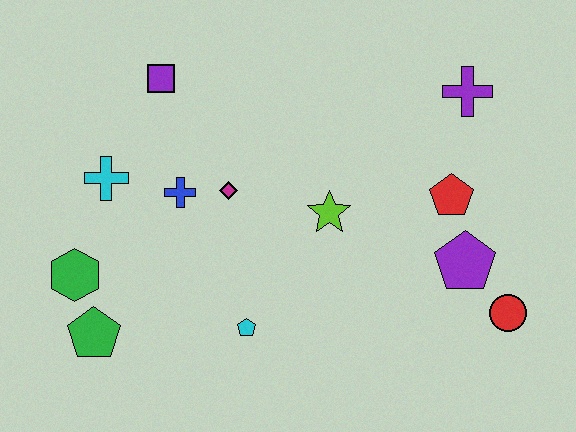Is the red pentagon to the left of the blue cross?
No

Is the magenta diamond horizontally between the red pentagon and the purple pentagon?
No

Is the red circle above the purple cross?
No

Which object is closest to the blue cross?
The magenta diamond is closest to the blue cross.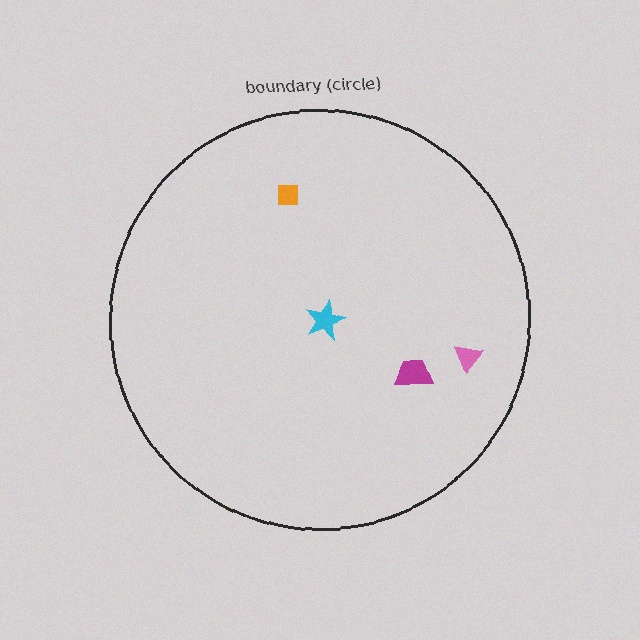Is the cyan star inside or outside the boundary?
Inside.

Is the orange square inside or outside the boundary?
Inside.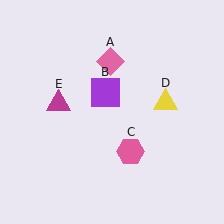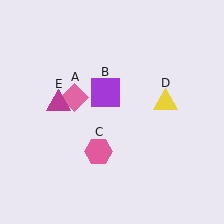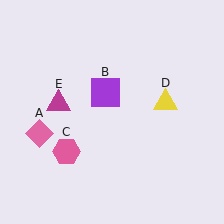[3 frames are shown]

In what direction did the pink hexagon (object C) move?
The pink hexagon (object C) moved left.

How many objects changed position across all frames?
2 objects changed position: pink diamond (object A), pink hexagon (object C).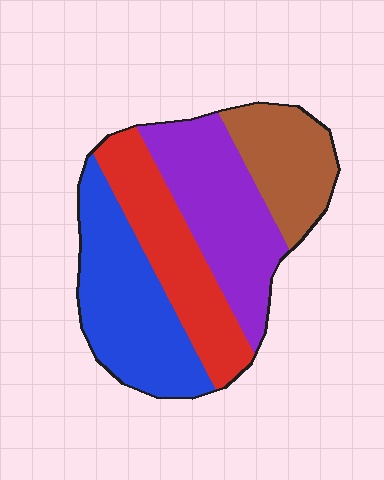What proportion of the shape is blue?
Blue covers roughly 30% of the shape.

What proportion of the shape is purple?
Purple covers about 30% of the shape.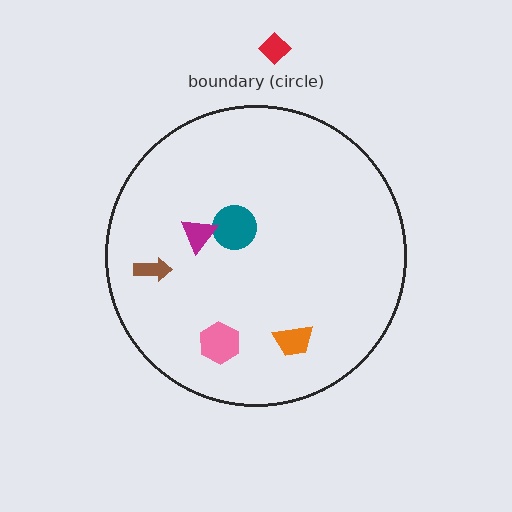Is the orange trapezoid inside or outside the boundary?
Inside.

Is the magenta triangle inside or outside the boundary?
Inside.